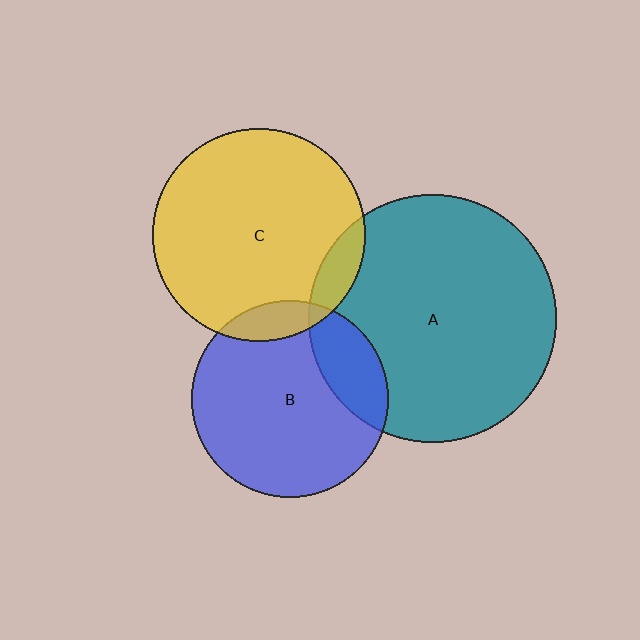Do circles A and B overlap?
Yes.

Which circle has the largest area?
Circle A (teal).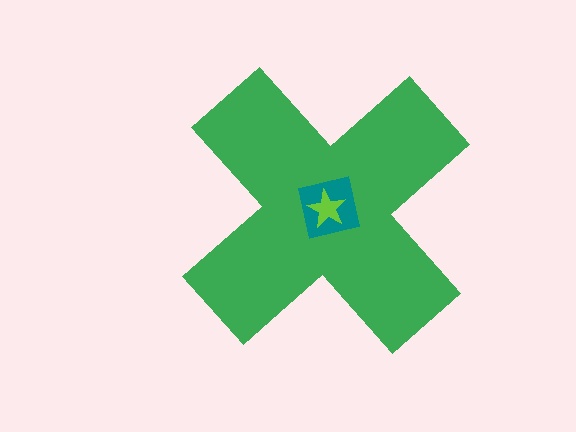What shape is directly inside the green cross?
The teal square.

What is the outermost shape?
The green cross.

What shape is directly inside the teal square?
The lime star.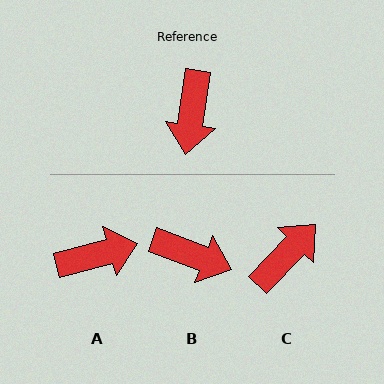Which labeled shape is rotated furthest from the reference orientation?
C, about 145 degrees away.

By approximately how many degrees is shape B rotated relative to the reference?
Approximately 78 degrees counter-clockwise.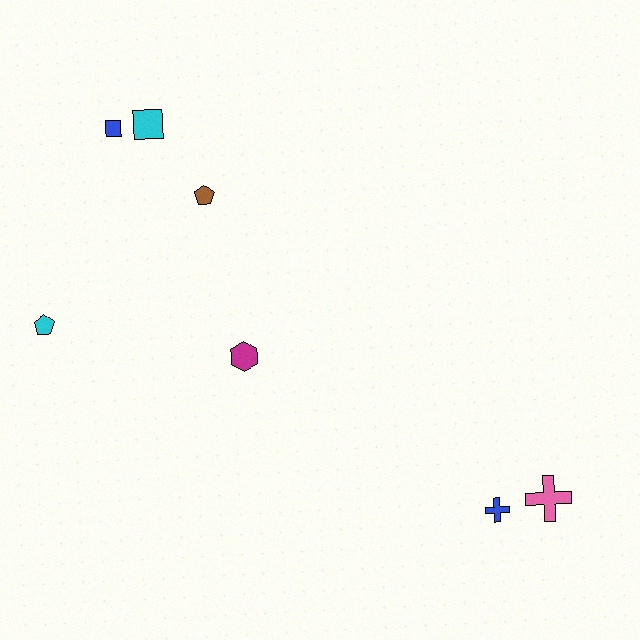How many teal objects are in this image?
There are no teal objects.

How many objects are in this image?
There are 7 objects.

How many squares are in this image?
There are 2 squares.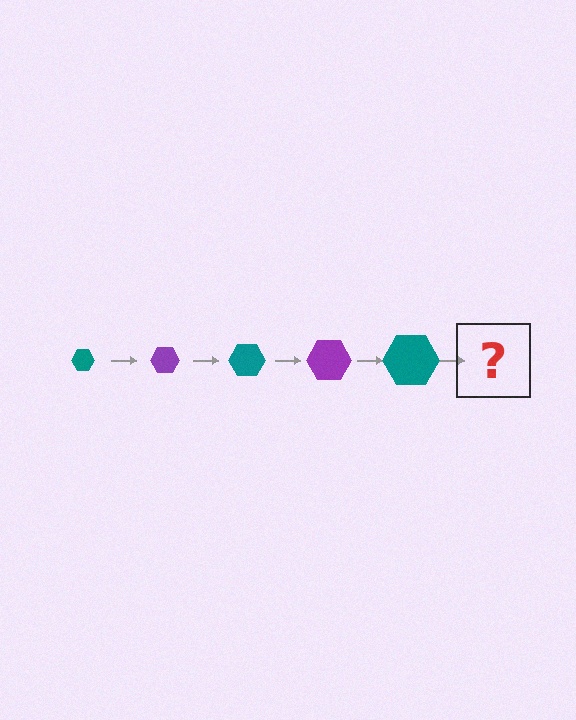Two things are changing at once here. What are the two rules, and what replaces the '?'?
The two rules are that the hexagon grows larger each step and the color cycles through teal and purple. The '?' should be a purple hexagon, larger than the previous one.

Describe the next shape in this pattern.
It should be a purple hexagon, larger than the previous one.